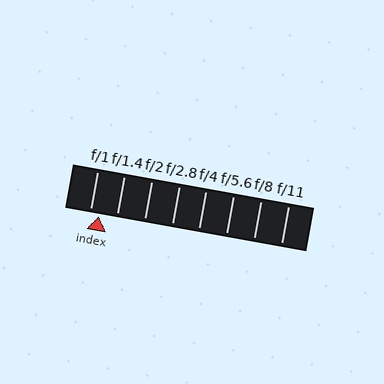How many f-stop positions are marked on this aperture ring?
There are 8 f-stop positions marked.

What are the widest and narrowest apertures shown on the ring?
The widest aperture shown is f/1 and the narrowest is f/11.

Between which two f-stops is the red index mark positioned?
The index mark is between f/1 and f/1.4.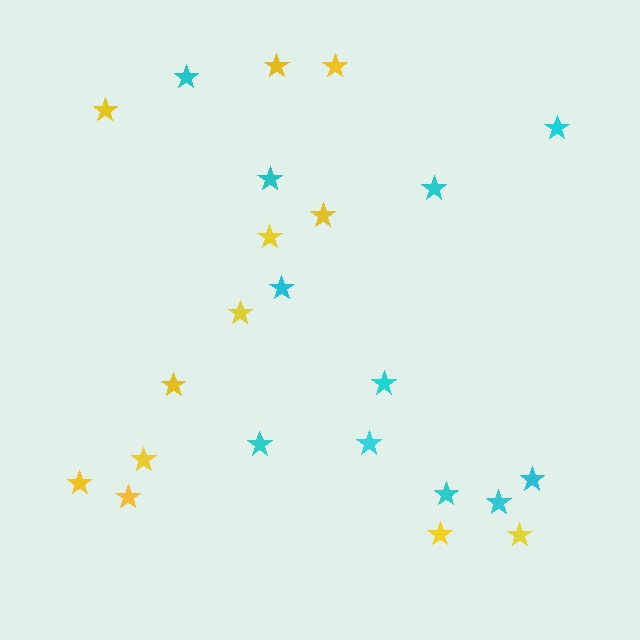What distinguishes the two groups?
There are 2 groups: one group of yellow stars (12) and one group of cyan stars (11).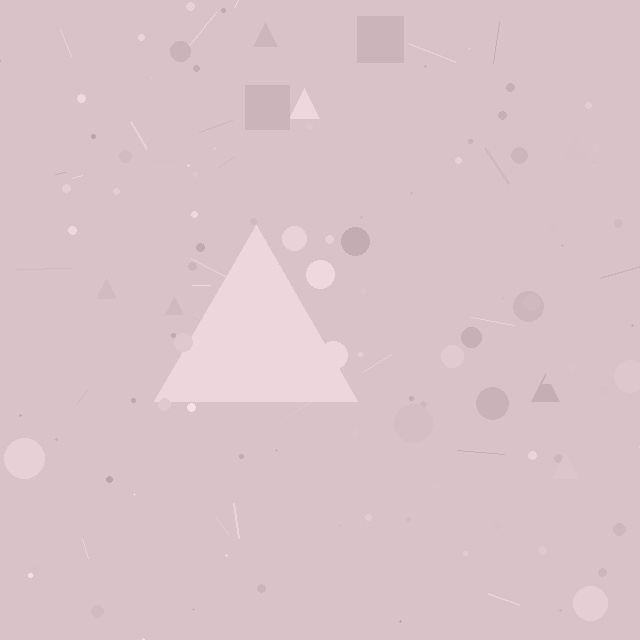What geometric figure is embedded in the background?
A triangle is embedded in the background.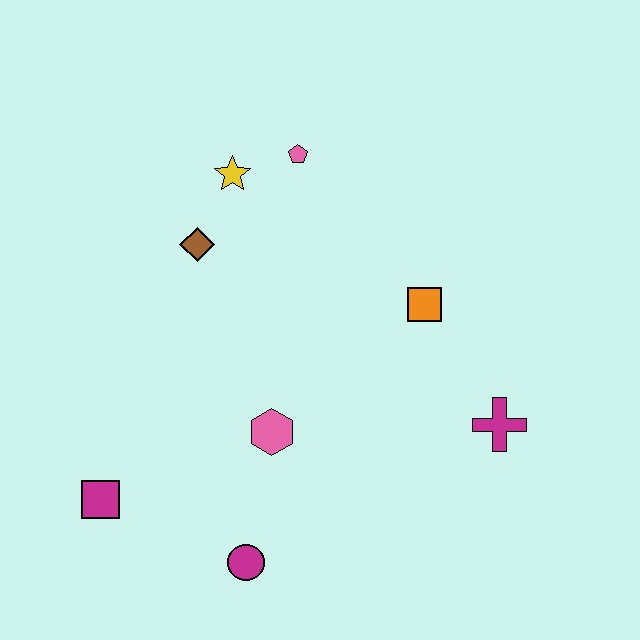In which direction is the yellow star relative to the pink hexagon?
The yellow star is above the pink hexagon.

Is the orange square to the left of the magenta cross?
Yes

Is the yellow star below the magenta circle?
No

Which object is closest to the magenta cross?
The orange square is closest to the magenta cross.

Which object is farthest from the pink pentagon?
The magenta circle is farthest from the pink pentagon.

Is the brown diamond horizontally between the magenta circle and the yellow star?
No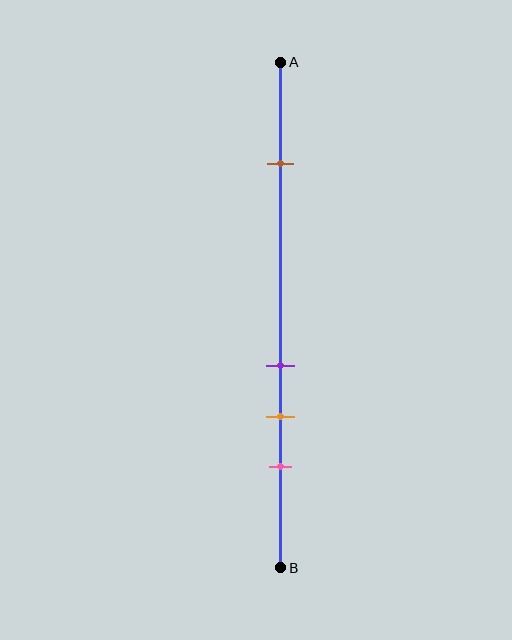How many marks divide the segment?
There are 4 marks dividing the segment.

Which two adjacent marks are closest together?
The purple and orange marks are the closest adjacent pair.